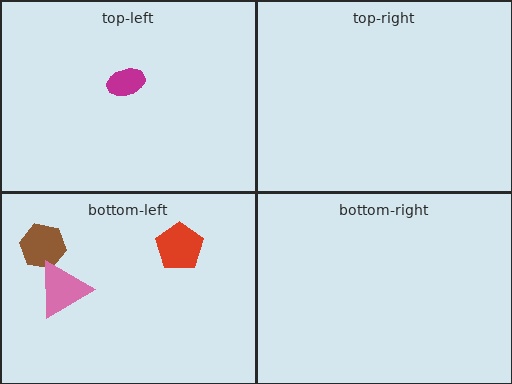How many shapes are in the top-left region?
1.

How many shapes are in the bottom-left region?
3.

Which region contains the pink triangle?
The bottom-left region.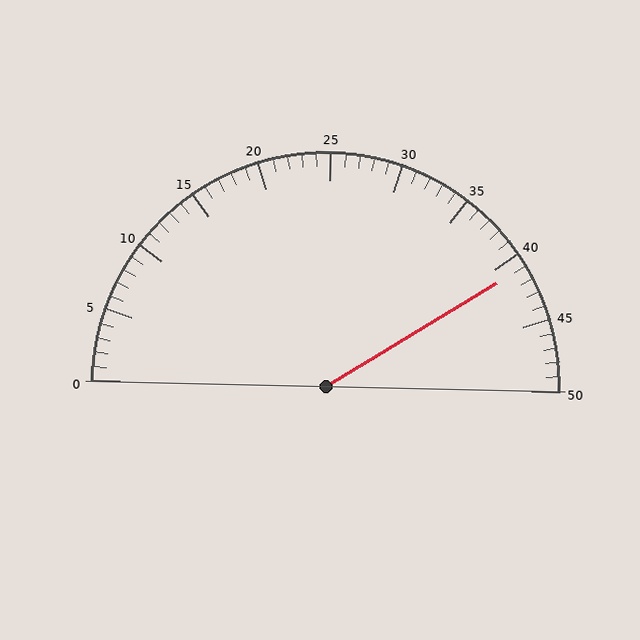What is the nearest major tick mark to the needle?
The nearest major tick mark is 40.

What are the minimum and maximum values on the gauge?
The gauge ranges from 0 to 50.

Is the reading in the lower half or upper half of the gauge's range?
The reading is in the upper half of the range (0 to 50).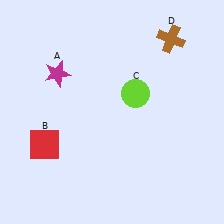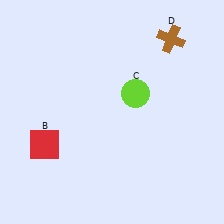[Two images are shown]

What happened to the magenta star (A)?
The magenta star (A) was removed in Image 2. It was in the top-left area of Image 1.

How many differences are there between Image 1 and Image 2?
There is 1 difference between the two images.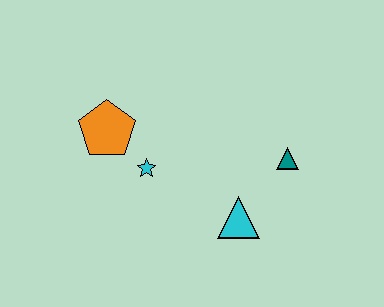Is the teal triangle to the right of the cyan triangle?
Yes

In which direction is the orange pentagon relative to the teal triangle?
The orange pentagon is to the left of the teal triangle.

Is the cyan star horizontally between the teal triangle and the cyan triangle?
No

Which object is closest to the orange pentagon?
The cyan star is closest to the orange pentagon.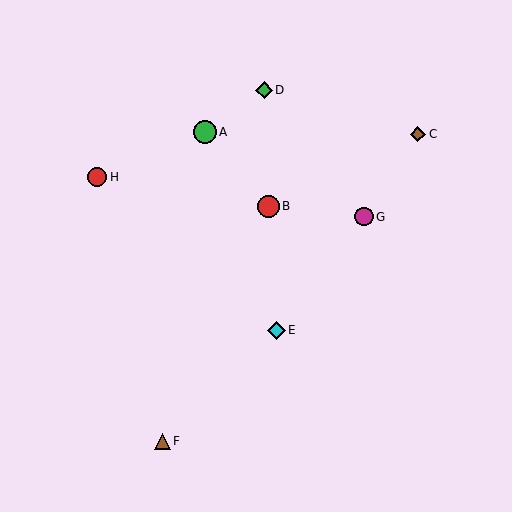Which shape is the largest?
The green circle (labeled A) is the largest.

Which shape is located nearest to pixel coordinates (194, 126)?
The green circle (labeled A) at (205, 132) is nearest to that location.